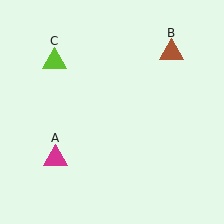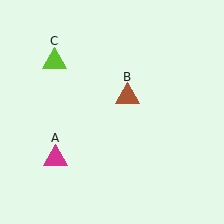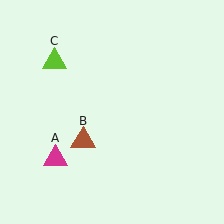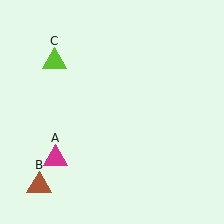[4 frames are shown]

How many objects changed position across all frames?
1 object changed position: brown triangle (object B).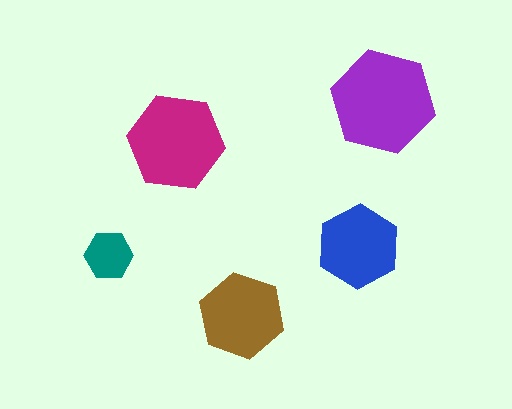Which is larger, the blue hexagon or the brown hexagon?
The brown one.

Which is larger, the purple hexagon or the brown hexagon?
The purple one.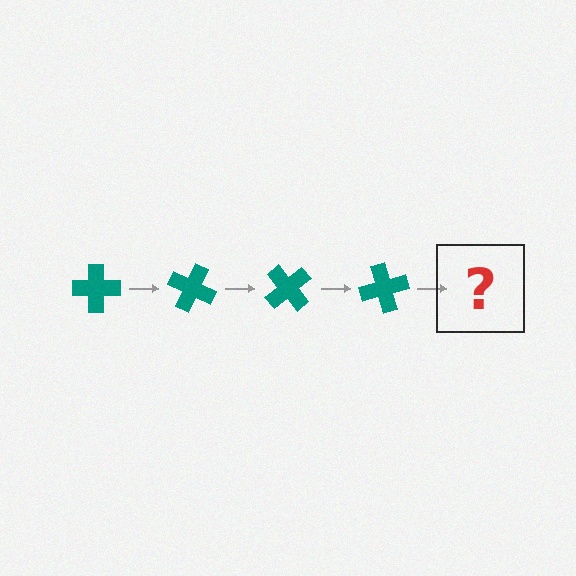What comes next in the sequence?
The next element should be a teal cross rotated 100 degrees.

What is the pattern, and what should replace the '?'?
The pattern is that the cross rotates 25 degrees each step. The '?' should be a teal cross rotated 100 degrees.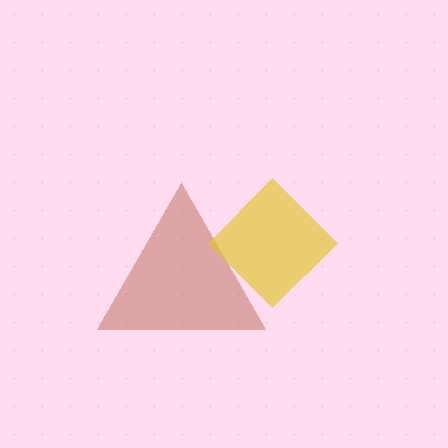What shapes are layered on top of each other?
The layered shapes are: a brown triangle, a yellow diamond.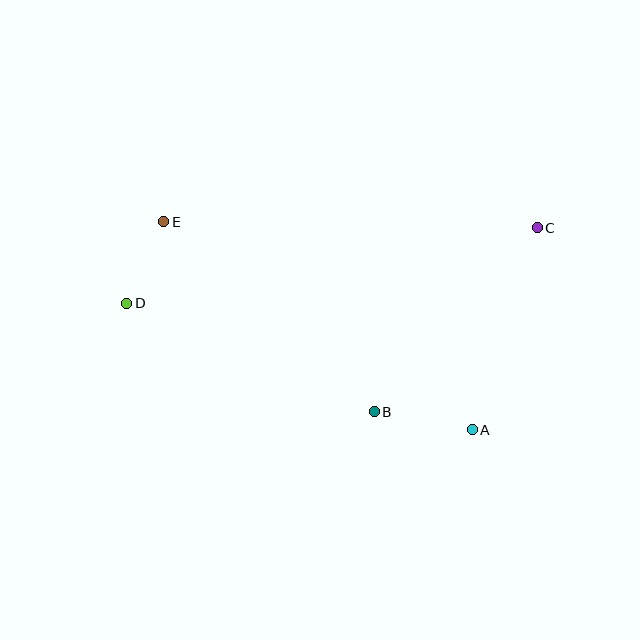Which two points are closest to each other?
Points D and E are closest to each other.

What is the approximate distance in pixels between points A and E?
The distance between A and E is approximately 372 pixels.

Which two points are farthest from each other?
Points C and D are farthest from each other.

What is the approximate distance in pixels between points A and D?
The distance between A and D is approximately 368 pixels.